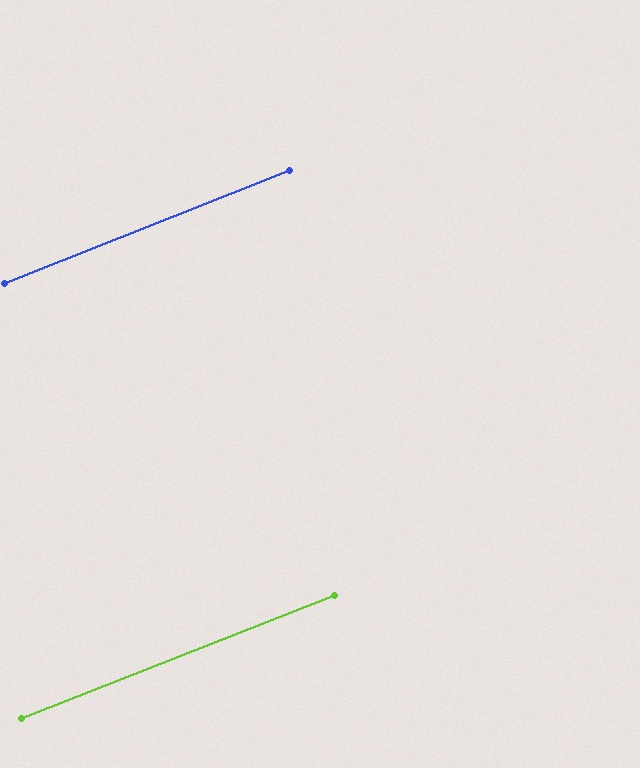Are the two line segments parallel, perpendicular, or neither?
Parallel — their directions differ by only 0.2°.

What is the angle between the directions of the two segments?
Approximately 0 degrees.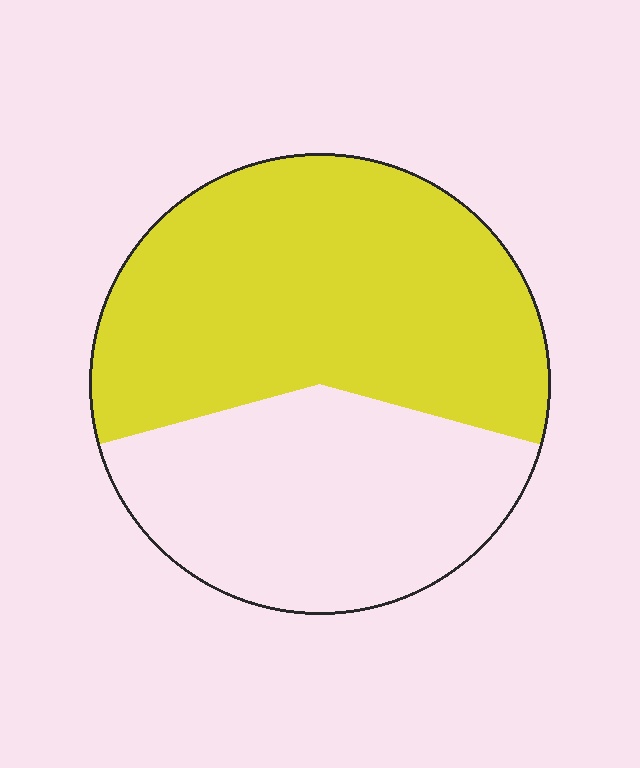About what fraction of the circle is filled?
About three fifths (3/5).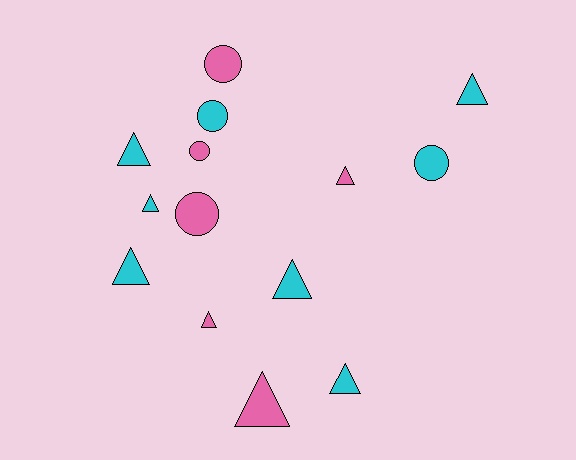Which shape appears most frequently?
Triangle, with 9 objects.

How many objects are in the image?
There are 14 objects.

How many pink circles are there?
There are 3 pink circles.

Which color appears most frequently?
Cyan, with 8 objects.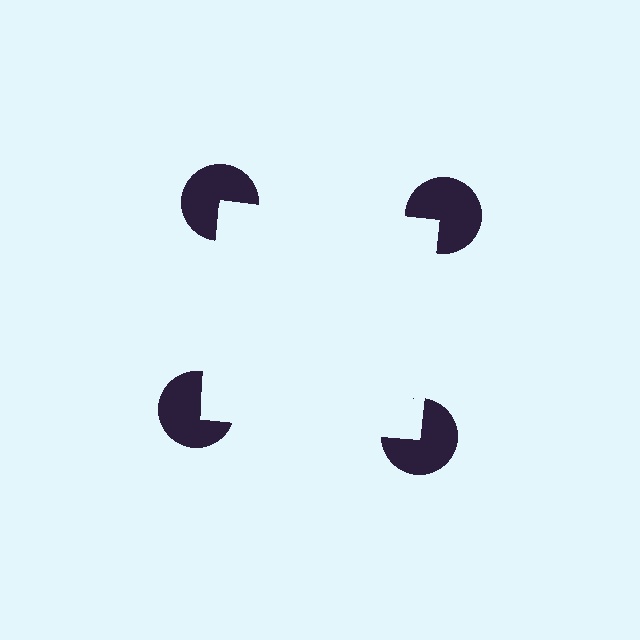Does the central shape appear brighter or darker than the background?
It typically appears slightly brighter than the background, even though no actual brightness change is drawn.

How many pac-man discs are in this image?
There are 4 — one at each vertex of the illusory square.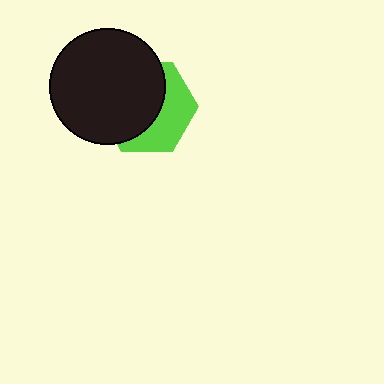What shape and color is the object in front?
The object in front is a black circle.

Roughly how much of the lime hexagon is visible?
A small part of it is visible (roughly 42%).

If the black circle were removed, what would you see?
You would see the complete lime hexagon.